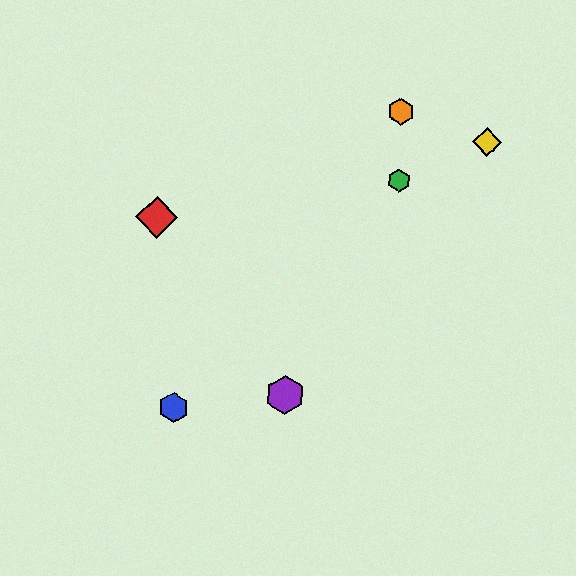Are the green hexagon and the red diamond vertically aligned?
No, the green hexagon is at x≈399 and the red diamond is at x≈156.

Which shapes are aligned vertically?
The green hexagon, the orange hexagon are aligned vertically.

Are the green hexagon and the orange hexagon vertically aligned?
Yes, both are at x≈399.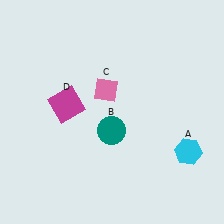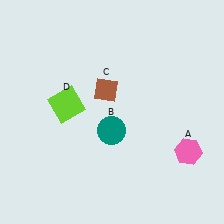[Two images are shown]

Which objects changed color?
A changed from cyan to pink. C changed from pink to brown. D changed from magenta to lime.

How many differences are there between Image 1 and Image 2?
There are 3 differences between the two images.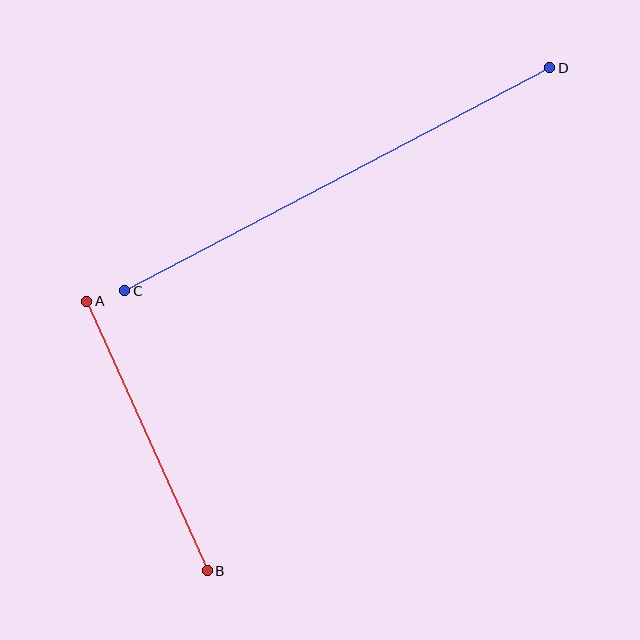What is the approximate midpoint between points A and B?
The midpoint is at approximately (147, 436) pixels.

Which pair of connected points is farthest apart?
Points C and D are farthest apart.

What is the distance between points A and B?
The distance is approximately 295 pixels.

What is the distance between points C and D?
The distance is approximately 480 pixels.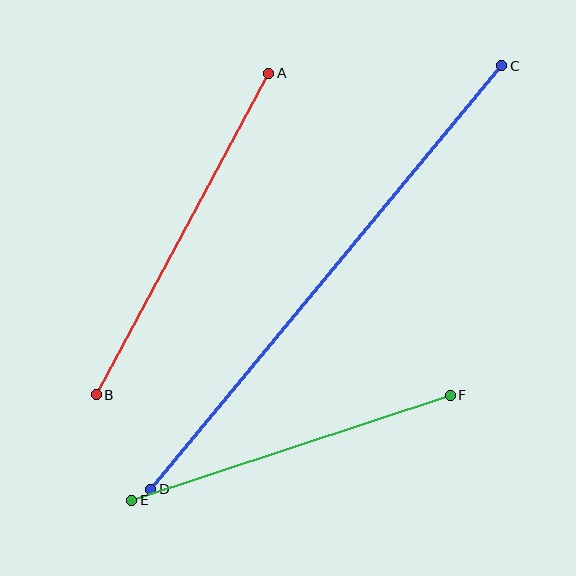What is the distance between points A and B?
The distance is approximately 365 pixels.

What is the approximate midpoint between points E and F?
The midpoint is at approximately (291, 448) pixels.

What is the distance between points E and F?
The distance is approximately 335 pixels.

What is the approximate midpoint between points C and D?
The midpoint is at approximately (326, 278) pixels.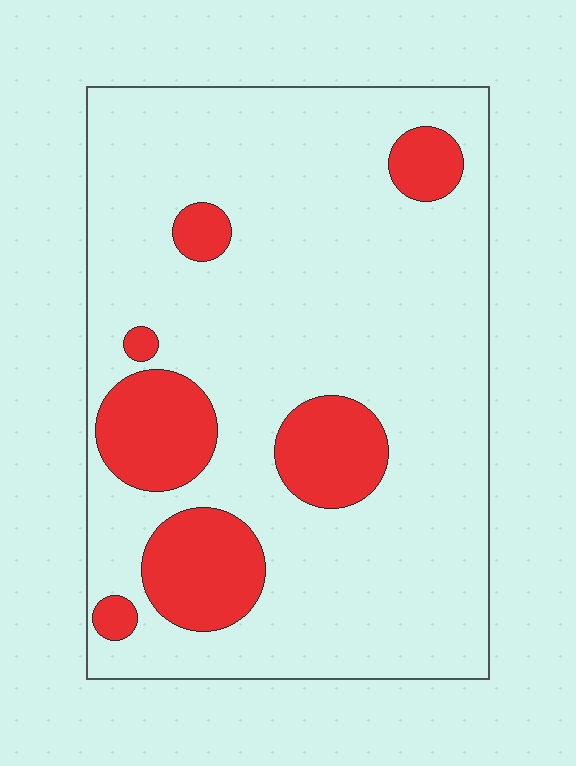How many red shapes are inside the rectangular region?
7.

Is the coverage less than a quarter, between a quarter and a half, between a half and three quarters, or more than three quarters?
Less than a quarter.